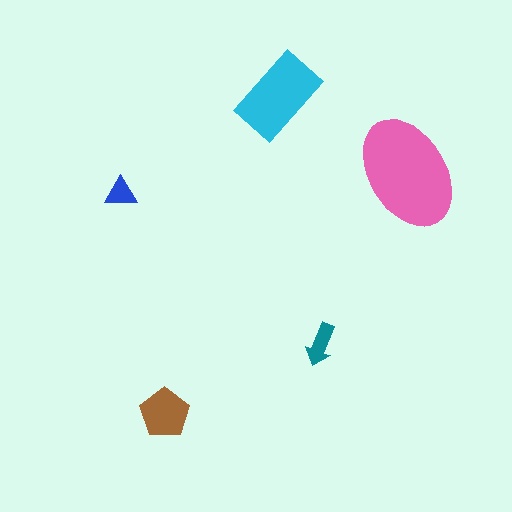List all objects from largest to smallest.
The pink ellipse, the cyan rectangle, the brown pentagon, the teal arrow, the blue triangle.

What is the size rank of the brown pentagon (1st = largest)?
3rd.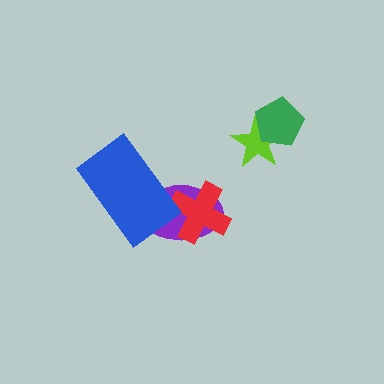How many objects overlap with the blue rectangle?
1 object overlaps with the blue rectangle.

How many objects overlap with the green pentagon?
1 object overlaps with the green pentagon.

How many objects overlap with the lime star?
1 object overlaps with the lime star.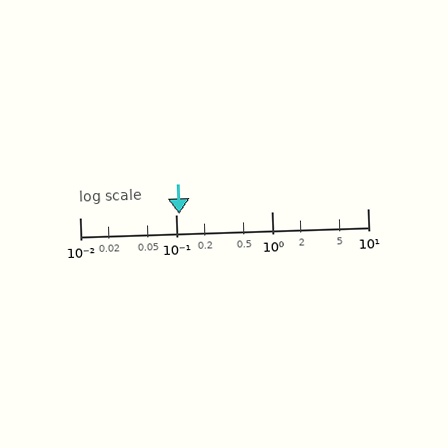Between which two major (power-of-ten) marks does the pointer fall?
The pointer is between 0.1 and 1.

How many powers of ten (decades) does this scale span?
The scale spans 3 decades, from 0.01 to 10.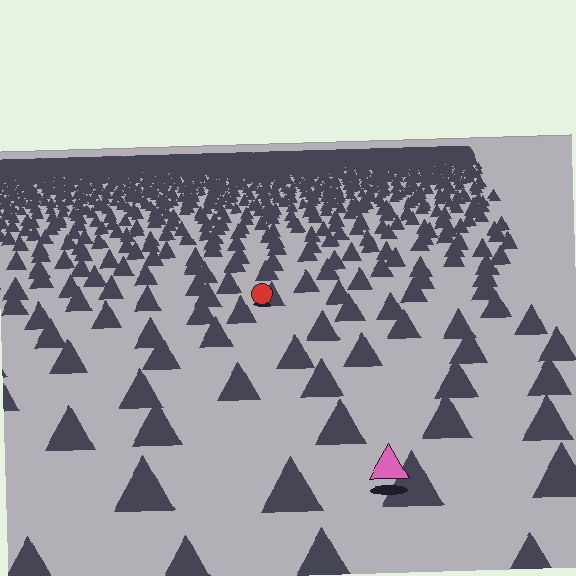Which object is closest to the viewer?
The pink triangle is closest. The texture marks near it are larger and more spread out.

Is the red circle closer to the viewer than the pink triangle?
No. The pink triangle is closer — you can tell from the texture gradient: the ground texture is coarser near it.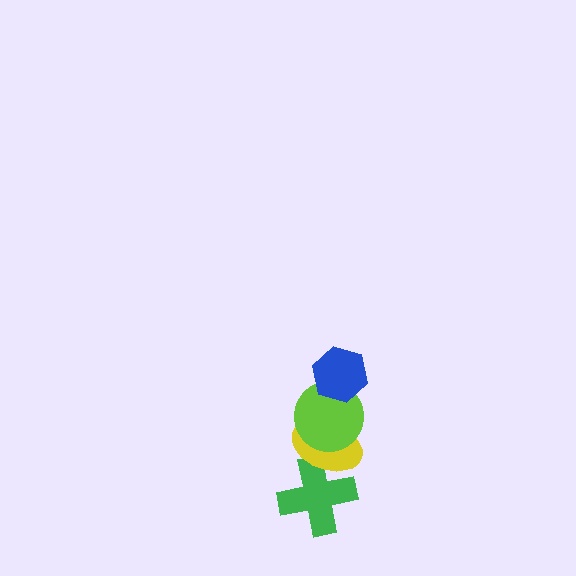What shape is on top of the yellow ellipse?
The lime circle is on top of the yellow ellipse.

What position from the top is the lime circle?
The lime circle is 2nd from the top.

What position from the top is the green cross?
The green cross is 4th from the top.